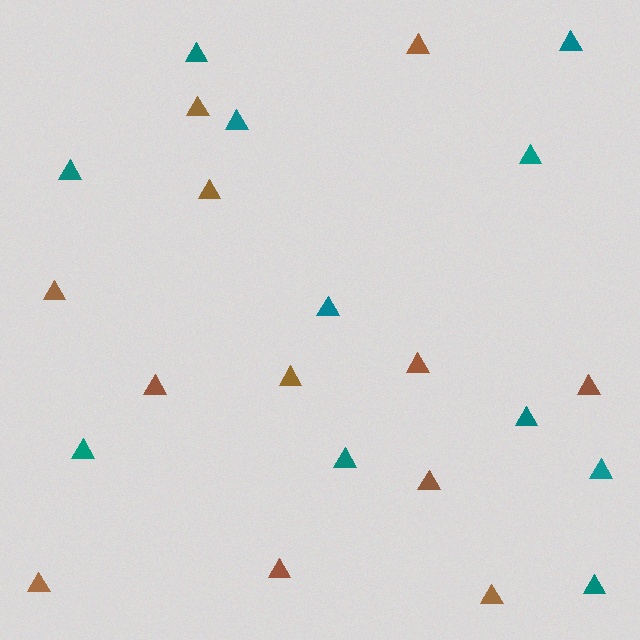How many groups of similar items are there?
There are 2 groups: one group of brown triangles (12) and one group of teal triangles (11).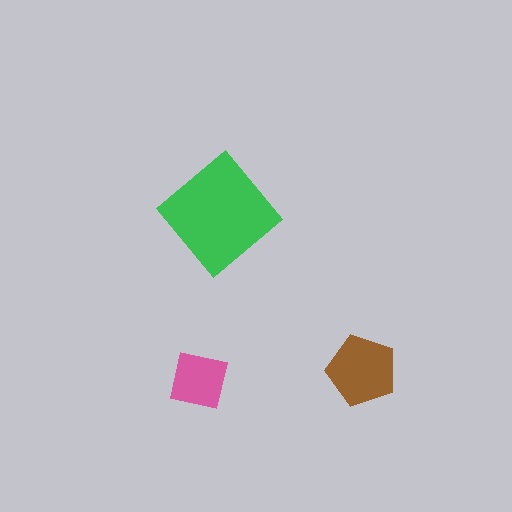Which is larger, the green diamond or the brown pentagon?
The green diamond.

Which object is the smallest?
The pink square.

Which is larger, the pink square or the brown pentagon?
The brown pentagon.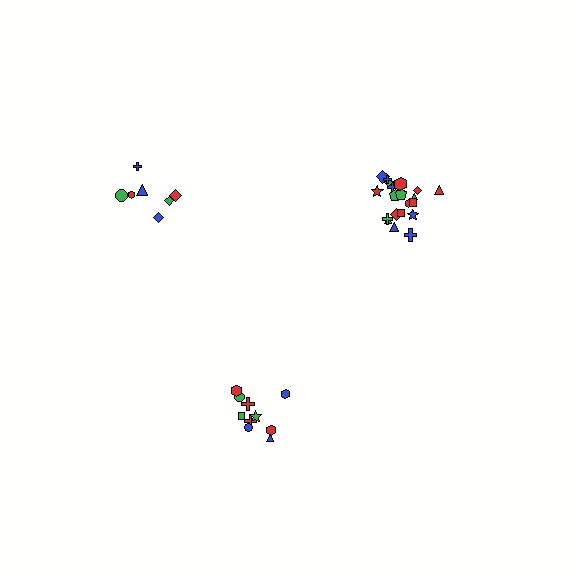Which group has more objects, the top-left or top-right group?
The top-right group.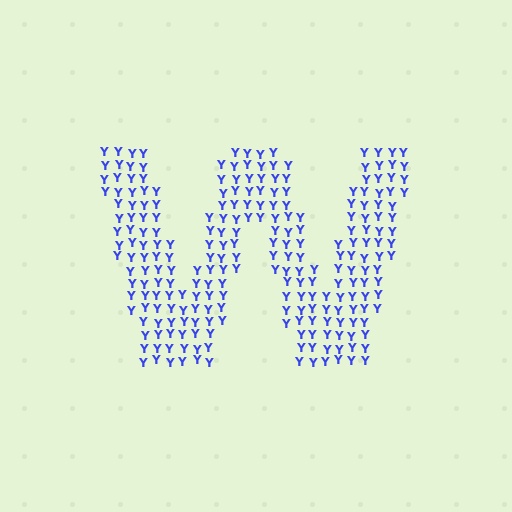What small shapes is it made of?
It is made of small letter Y's.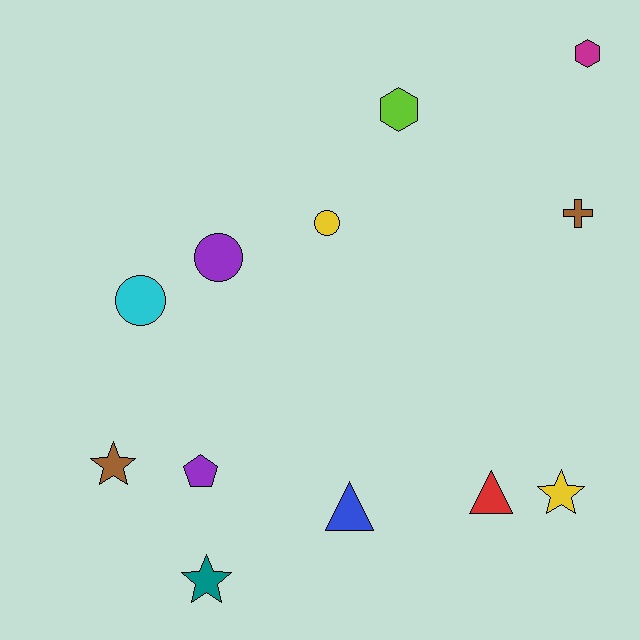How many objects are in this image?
There are 12 objects.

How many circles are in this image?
There are 3 circles.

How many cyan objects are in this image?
There is 1 cyan object.